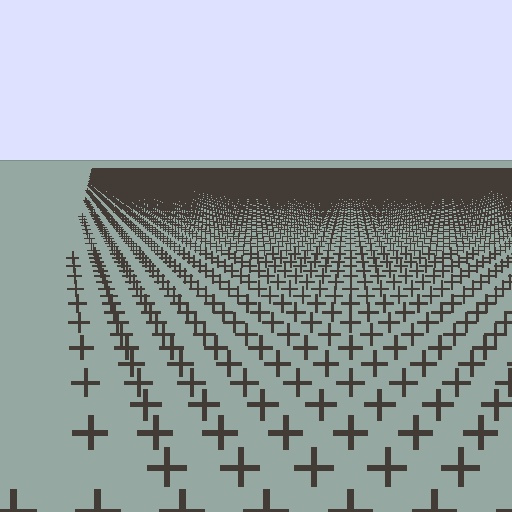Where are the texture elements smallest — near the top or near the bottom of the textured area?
Near the top.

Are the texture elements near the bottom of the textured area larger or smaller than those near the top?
Larger. Near the bottom, elements are closer to the viewer and appear at a bigger on-screen size.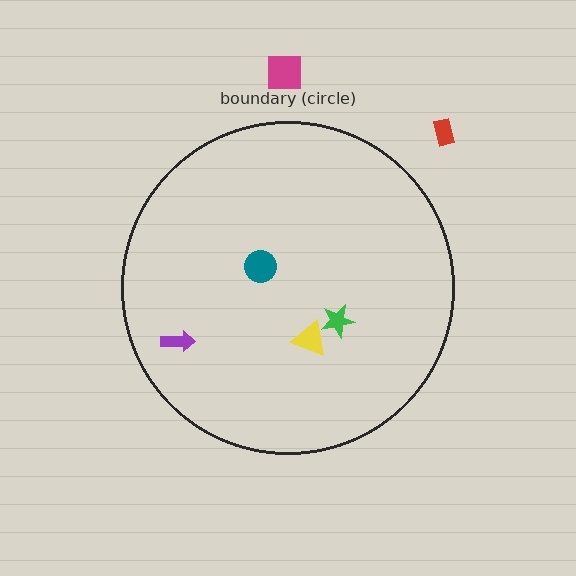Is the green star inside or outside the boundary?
Inside.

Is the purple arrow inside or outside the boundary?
Inside.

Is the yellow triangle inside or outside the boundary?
Inside.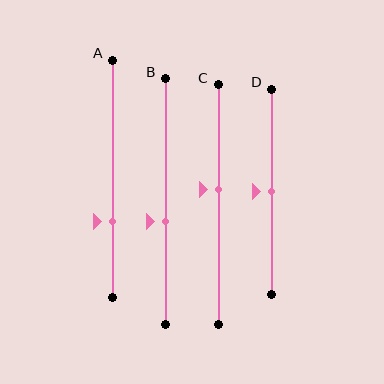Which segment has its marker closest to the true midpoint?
Segment D has its marker closest to the true midpoint.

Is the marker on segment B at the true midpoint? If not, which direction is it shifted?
No, the marker on segment B is shifted downward by about 8% of the segment length.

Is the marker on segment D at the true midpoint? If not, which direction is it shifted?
Yes, the marker on segment D is at the true midpoint.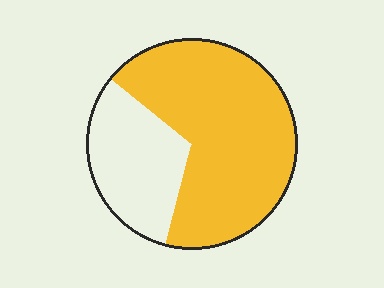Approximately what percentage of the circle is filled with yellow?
Approximately 70%.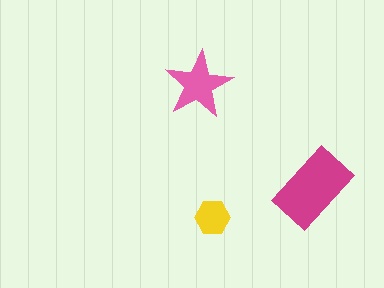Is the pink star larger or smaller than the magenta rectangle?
Smaller.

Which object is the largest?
The magenta rectangle.